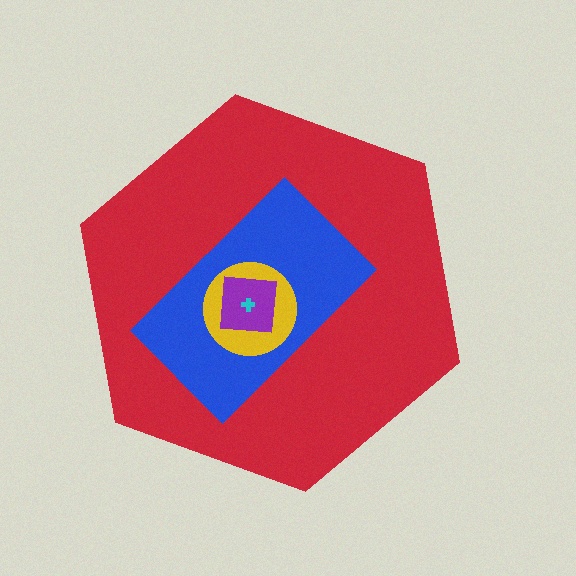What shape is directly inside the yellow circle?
The purple square.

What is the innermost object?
The cyan cross.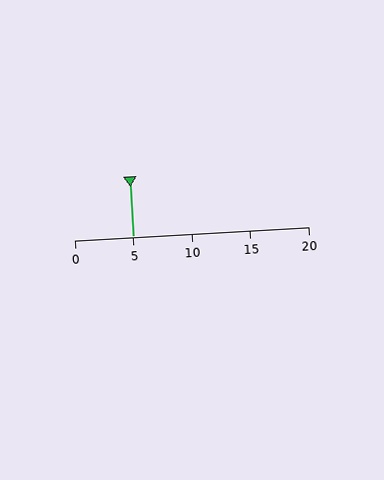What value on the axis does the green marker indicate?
The marker indicates approximately 5.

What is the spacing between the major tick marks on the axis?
The major ticks are spaced 5 apart.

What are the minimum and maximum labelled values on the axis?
The axis runs from 0 to 20.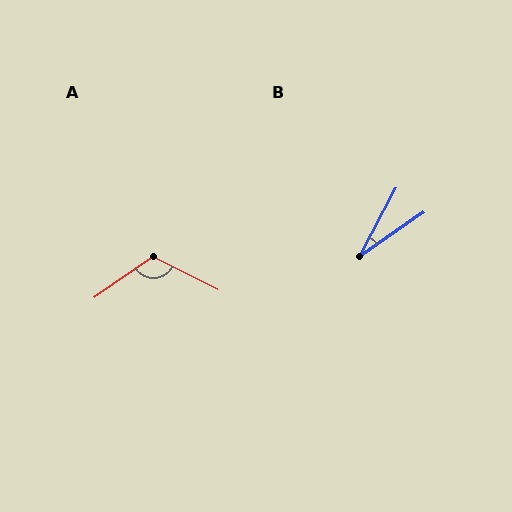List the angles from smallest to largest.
B (27°), A (119°).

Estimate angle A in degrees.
Approximately 119 degrees.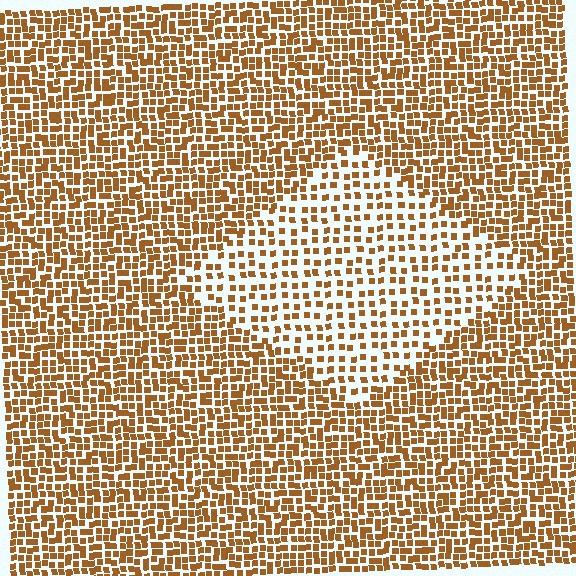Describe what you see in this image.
The image contains small brown elements arranged at two different densities. A diamond-shaped region is visible where the elements are less densely packed than the surrounding area.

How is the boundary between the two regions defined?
The boundary is defined by a change in element density (approximately 1.9x ratio). All elements are the same color, size, and shape.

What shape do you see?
I see a diamond.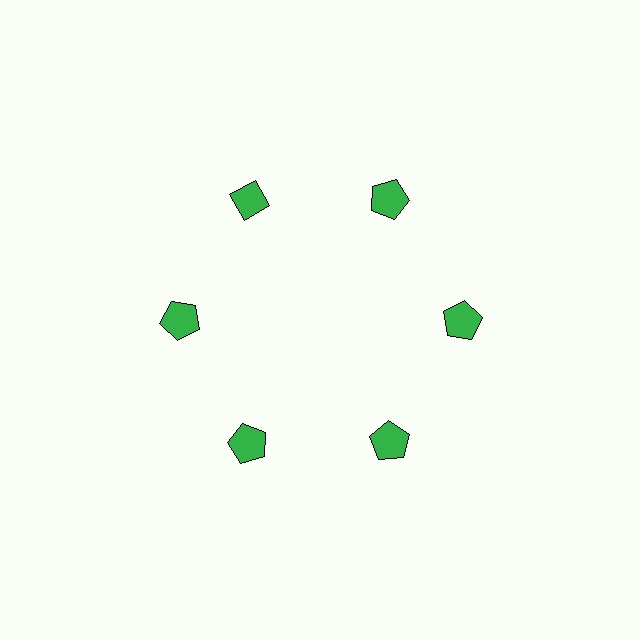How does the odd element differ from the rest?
It has a different shape: diamond instead of pentagon.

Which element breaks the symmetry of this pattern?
The green diamond at roughly the 11 o'clock position breaks the symmetry. All other shapes are green pentagons.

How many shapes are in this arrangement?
There are 6 shapes arranged in a ring pattern.